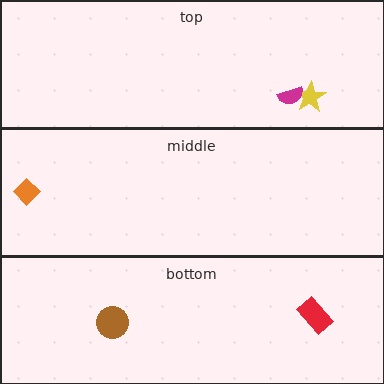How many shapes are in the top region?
2.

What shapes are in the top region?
The yellow star, the magenta semicircle.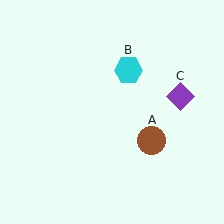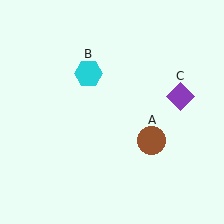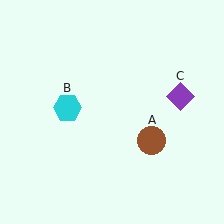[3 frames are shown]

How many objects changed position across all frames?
1 object changed position: cyan hexagon (object B).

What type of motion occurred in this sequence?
The cyan hexagon (object B) rotated counterclockwise around the center of the scene.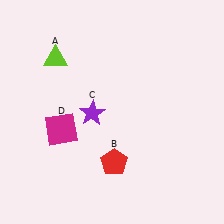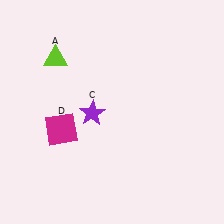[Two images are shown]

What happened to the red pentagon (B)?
The red pentagon (B) was removed in Image 2. It was in the bottom-right area of Image 1.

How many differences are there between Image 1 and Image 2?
There is 1 difference between the two images.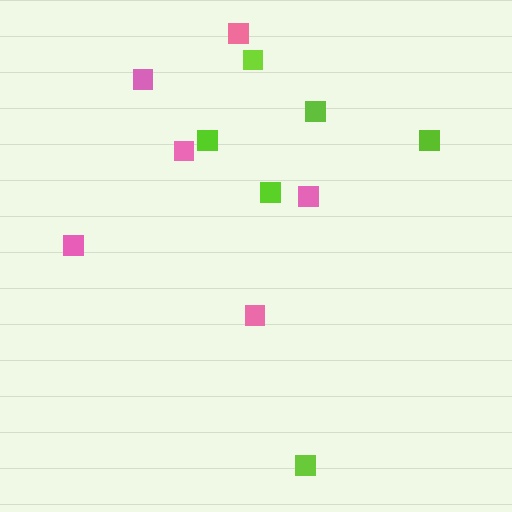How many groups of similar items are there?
There are 2 groups: one group of pink squares (6) and one group of lime squares (6).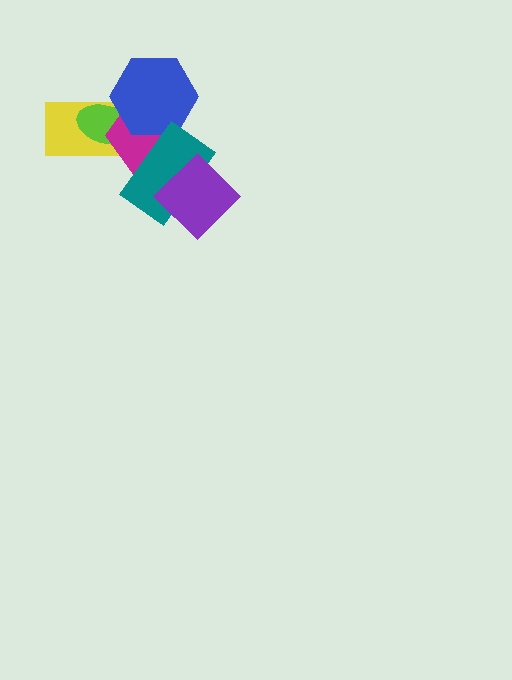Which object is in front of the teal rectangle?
The purple diamond is in front of the teal rectangle.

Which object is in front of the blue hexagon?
The teal rectangle is in front of the blue hexagon.